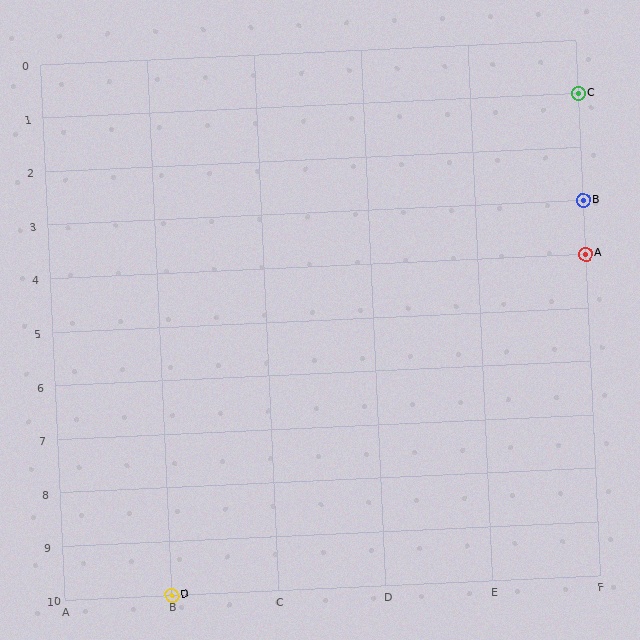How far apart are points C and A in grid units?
Points C and A are 3 rows apart.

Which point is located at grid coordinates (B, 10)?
Point D is at (B, 10).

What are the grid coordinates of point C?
Point C is at grid coordinates (F, 1).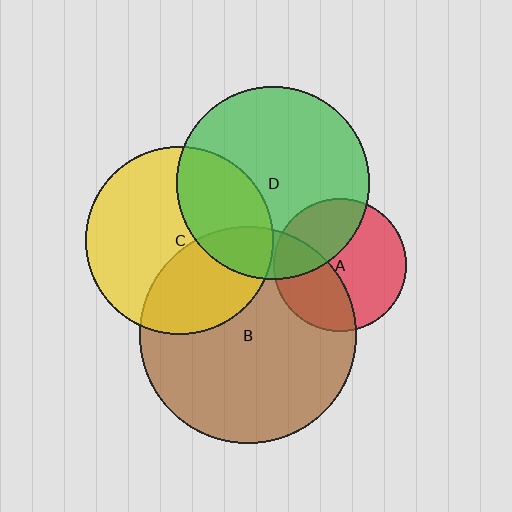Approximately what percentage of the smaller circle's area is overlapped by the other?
Approximately 35%.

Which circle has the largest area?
Circle B (brown).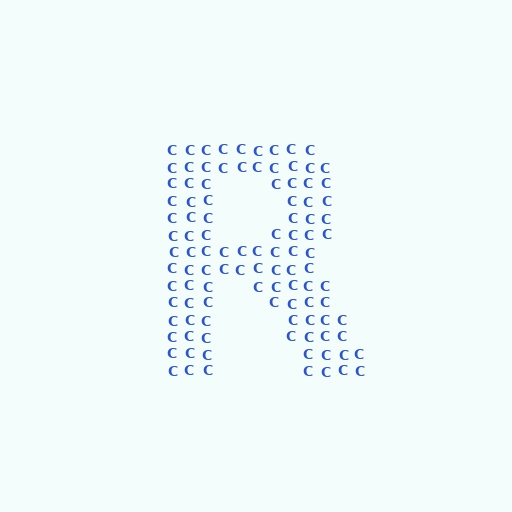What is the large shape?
The large shape is the letter R.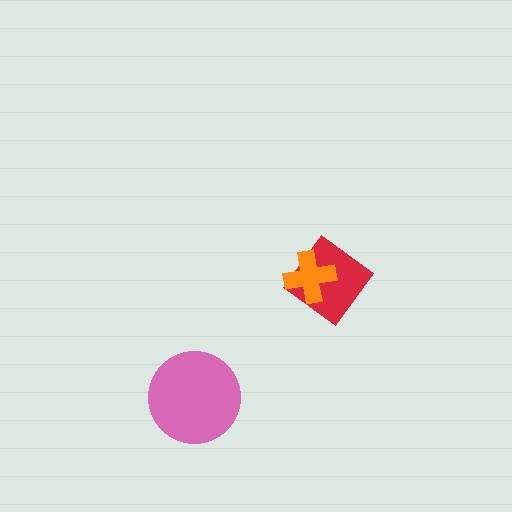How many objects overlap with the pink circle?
0 objects overlap with the pink circle.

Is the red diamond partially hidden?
Yes, it is partially covered by another shape.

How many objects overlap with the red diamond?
1 object overlaps with the red diamond.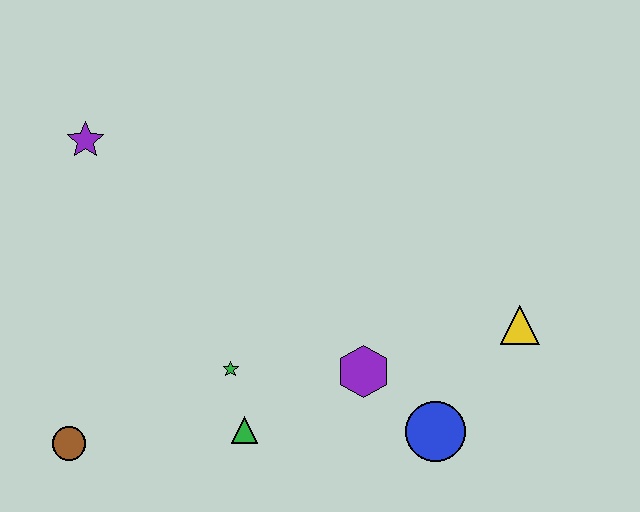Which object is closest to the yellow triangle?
The blue circle is closest to the yellow triangle.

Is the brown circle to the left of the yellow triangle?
Yes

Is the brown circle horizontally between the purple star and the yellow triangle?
No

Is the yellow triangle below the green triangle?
No